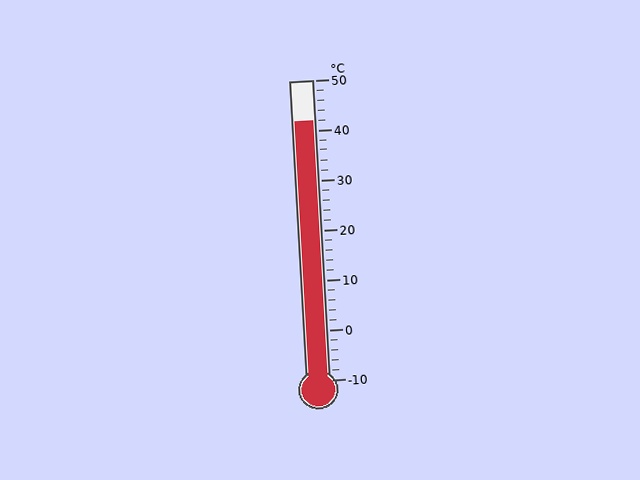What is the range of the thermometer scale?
The thermometer scale ranges from -10°C to 50°C.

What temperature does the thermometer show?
The thermometer shows approximately 42°C.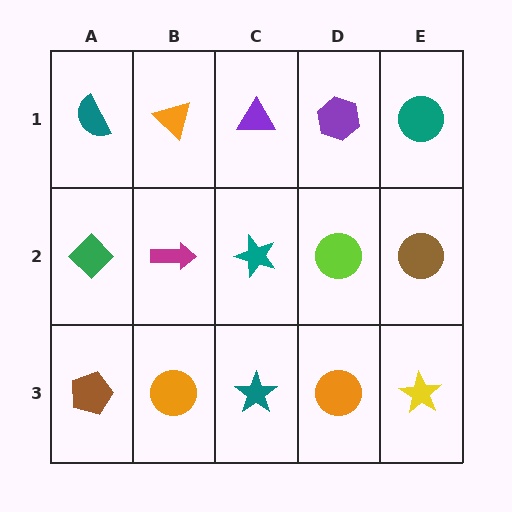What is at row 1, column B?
An orange triangle.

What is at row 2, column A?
A green diamond.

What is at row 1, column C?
A purple triangle.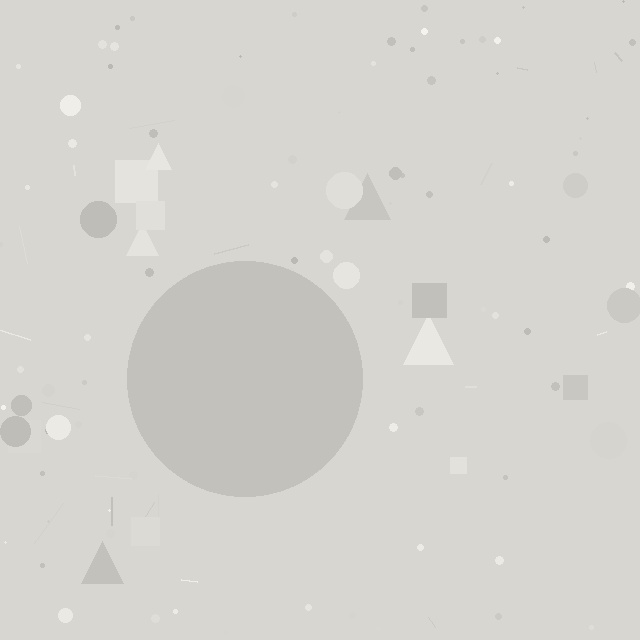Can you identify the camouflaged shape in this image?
The camouflaged shape is a circle.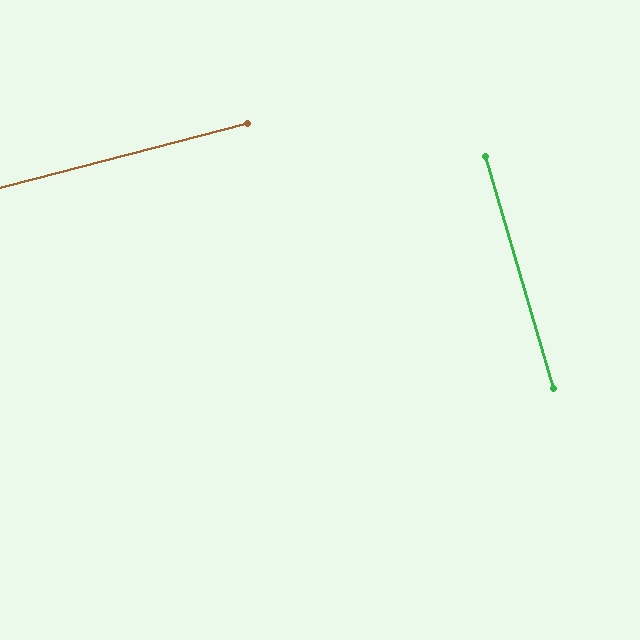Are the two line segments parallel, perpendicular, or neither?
Perpendicular — they meet at approximately 88°.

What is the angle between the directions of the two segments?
Approximately 88 degrees.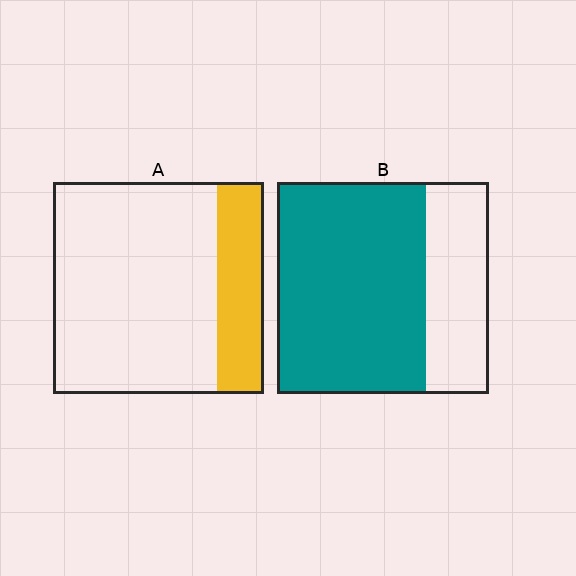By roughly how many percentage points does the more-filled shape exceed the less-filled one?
By roughly 50 percentage points (B over A).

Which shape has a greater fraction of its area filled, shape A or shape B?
Shape B.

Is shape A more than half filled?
No.